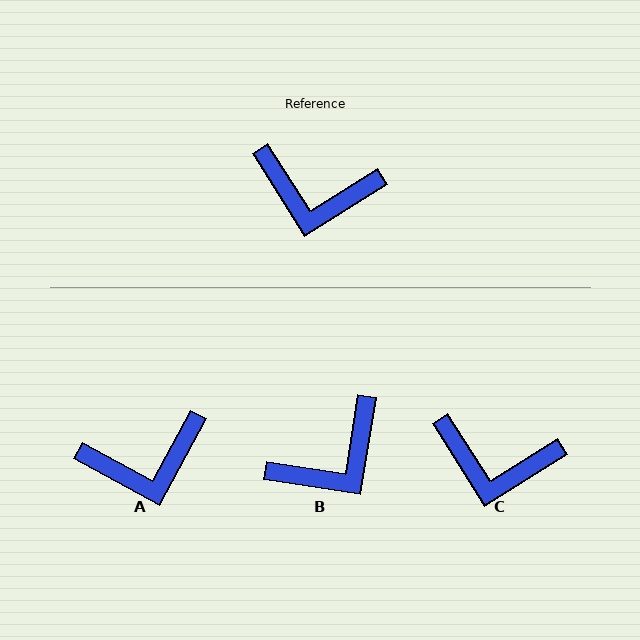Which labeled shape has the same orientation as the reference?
C.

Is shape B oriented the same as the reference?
No, it is off by about 49 degrees.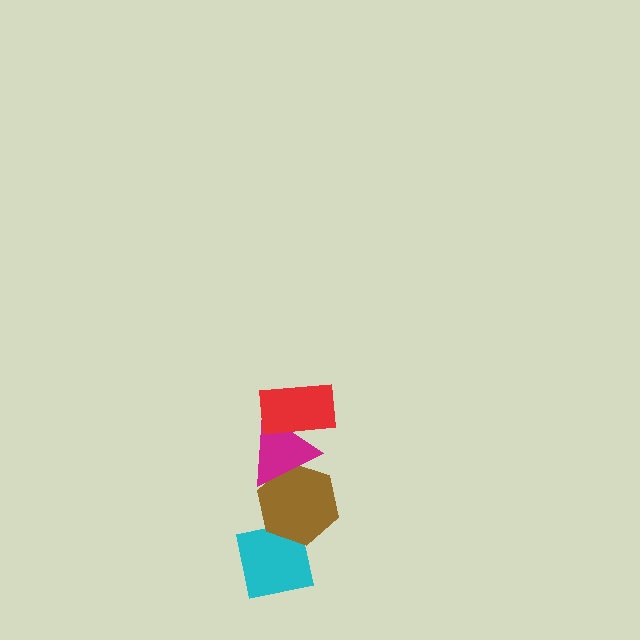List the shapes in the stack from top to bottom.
From top to bottom: the red rectangle, the magenta triangle, the brown hexagon, the cyan square.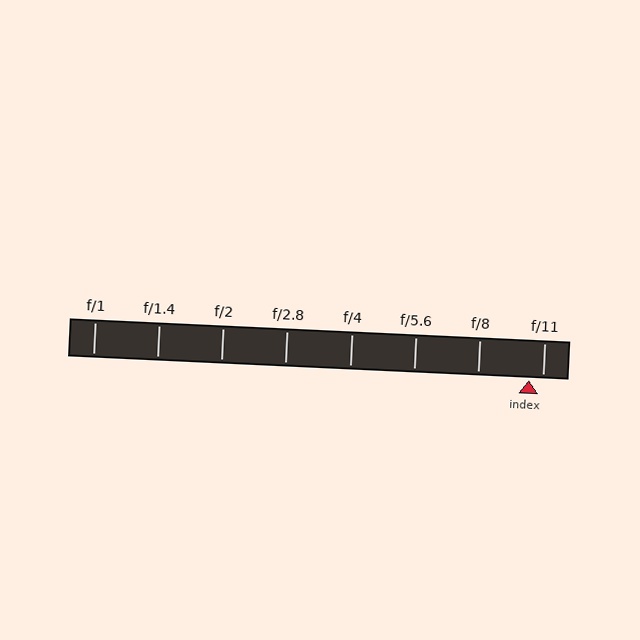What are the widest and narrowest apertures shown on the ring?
The widest aperture shown is f/1 and the narrowest is f/11.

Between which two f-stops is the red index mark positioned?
The index mark is between f/8 and f/11.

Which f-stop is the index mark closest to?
The index mark is closest to f/11.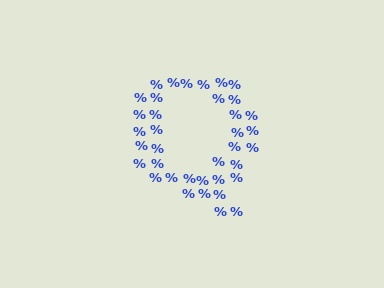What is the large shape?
The large shape is the letter Q.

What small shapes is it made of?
It is made of small percent signs.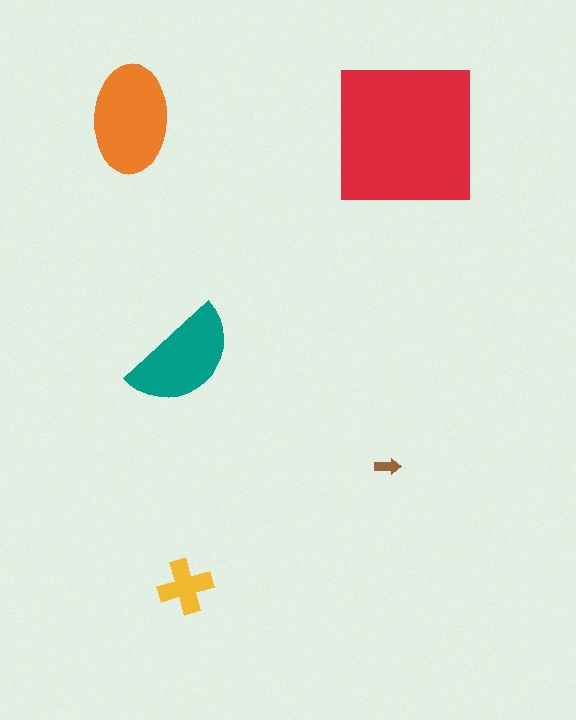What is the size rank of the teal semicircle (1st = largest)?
3rd.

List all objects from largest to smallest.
The red square, the orange ellipse, the teal semicircle, the yellow cross, the brown arrow.